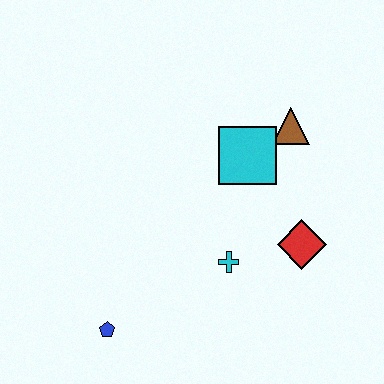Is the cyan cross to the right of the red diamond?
No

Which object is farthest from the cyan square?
The blue pentagon is farthest from the cyan square.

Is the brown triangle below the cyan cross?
No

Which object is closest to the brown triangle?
The cyan square is closest to the brown triangle.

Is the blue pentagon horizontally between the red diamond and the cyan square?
No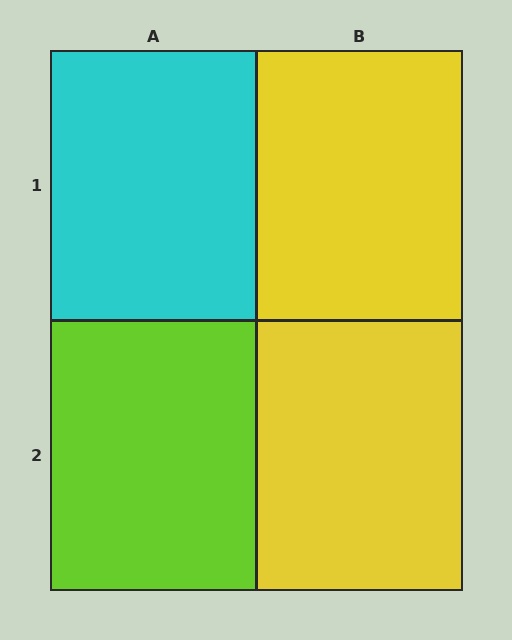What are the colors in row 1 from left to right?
Cyan, yellow.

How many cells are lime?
1 cell is lime.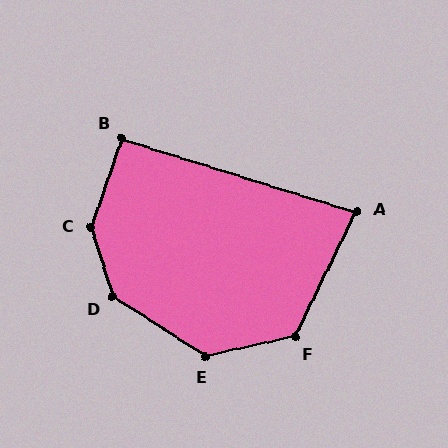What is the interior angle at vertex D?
Approximately 140 degrees (obtuse).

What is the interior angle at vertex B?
Approximately 92 degrees (approximately right).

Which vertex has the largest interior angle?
C, at approximately 143 degrees.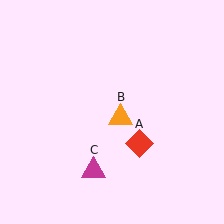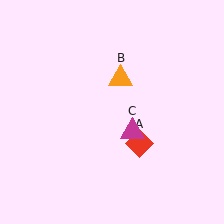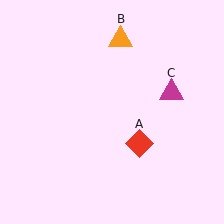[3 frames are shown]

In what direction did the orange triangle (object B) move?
The orange triangle (object B) moved up.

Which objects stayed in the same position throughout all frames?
Red diamond (object A) remained stationary.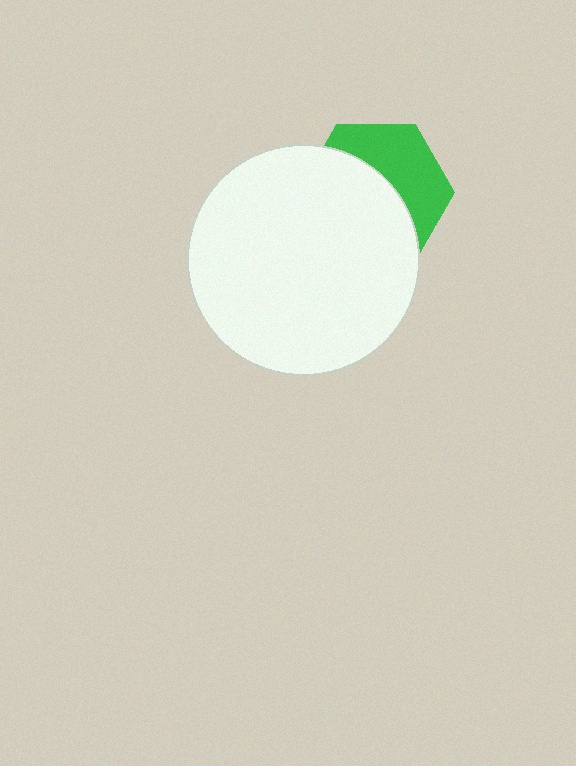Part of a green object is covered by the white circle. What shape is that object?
It is a hexagon.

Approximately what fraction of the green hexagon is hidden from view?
Roughly 58% of the green hexagon is hidden behind the white circle.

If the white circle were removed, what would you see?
You would see the complete green hexagon.